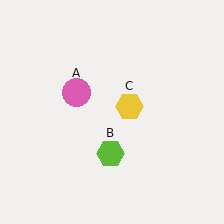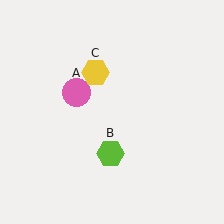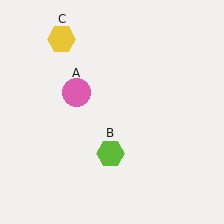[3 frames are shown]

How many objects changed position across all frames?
1 object changed position: yellow hexagon (object C).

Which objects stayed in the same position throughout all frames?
Pink circle (object A) and lime hexagon (object B) remained stationary.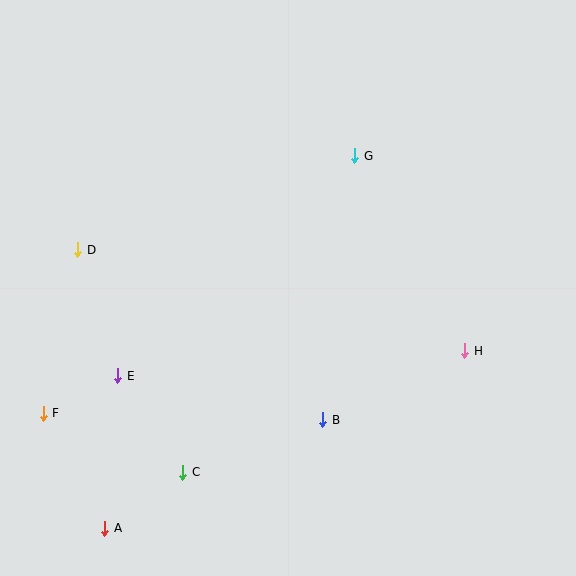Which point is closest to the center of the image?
Point B at (323, 420) is closest to the center.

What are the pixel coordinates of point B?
Point B is at (323, 420).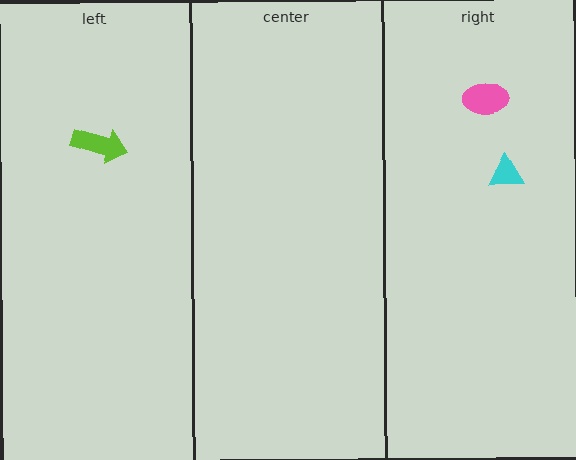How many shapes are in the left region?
1.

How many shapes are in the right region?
2.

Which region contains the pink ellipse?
The right region.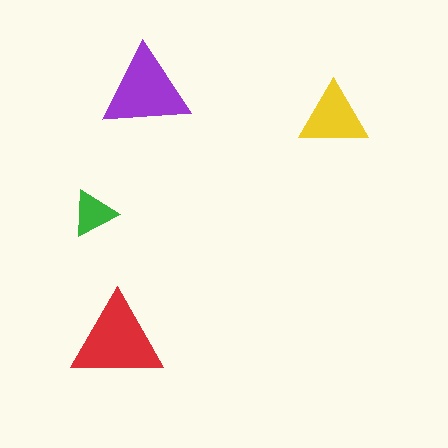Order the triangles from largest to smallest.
the red one, the purple one, the yellow one, the green one.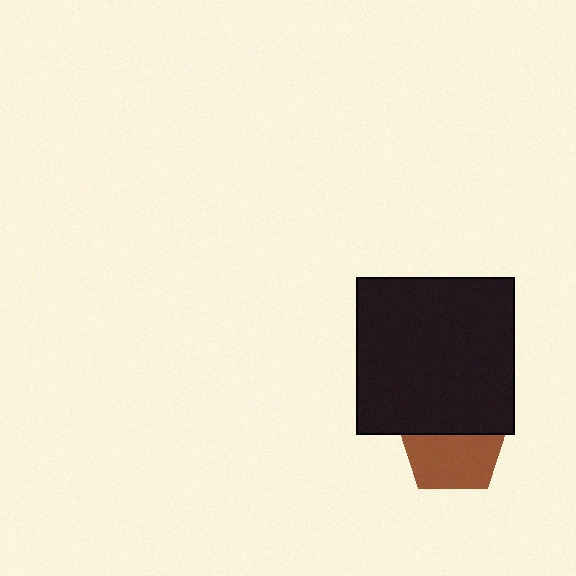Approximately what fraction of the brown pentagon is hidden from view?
Roughly 43% of the brown pentagon is hidden behind the black rectangle.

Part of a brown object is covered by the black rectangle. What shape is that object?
It is a pentagon.